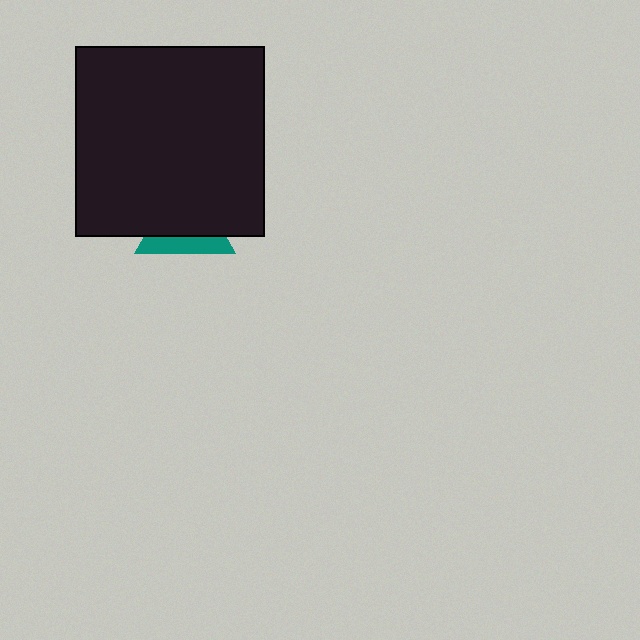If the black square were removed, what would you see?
You would see the complete teal triangle.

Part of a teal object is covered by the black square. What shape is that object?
It is a triangle.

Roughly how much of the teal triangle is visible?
A small part of it is visible (roughly 33%).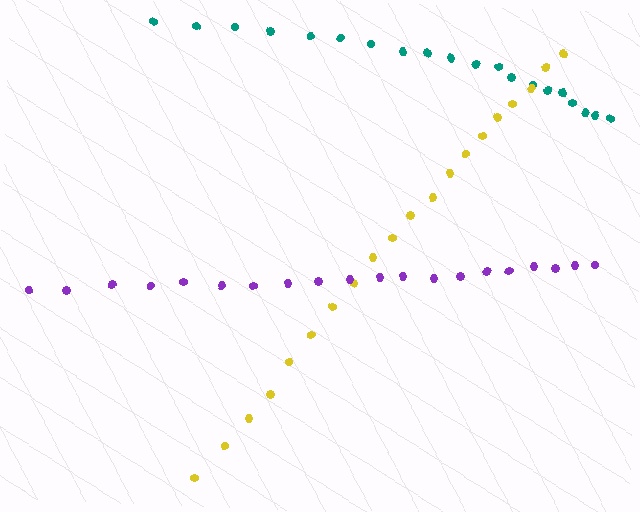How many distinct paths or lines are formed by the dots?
There are 3 distinct paths.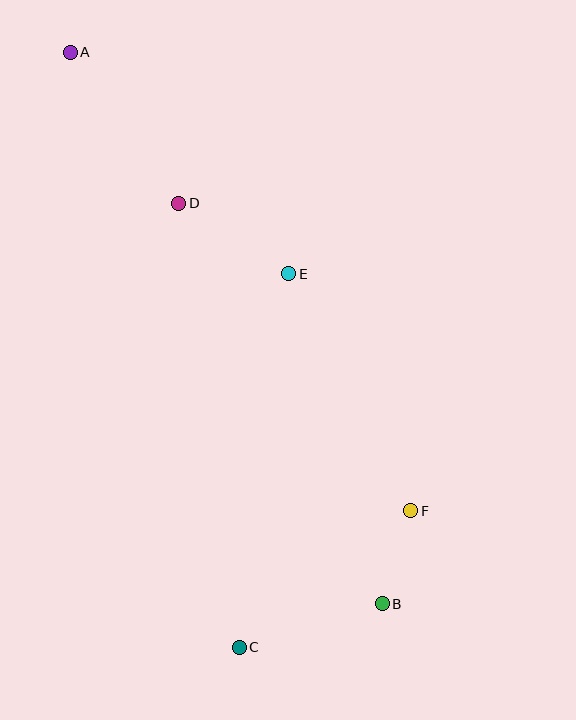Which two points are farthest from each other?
Points A and B are farthest from each other.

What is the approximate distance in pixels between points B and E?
The distance between B and E is approximately 343 pixels.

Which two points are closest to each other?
Points B and F are closest to each other.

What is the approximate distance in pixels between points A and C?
The distance between A and C is approximately 618 pixels.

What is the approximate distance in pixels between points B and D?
The distance between B and D is approximately 450 pixels.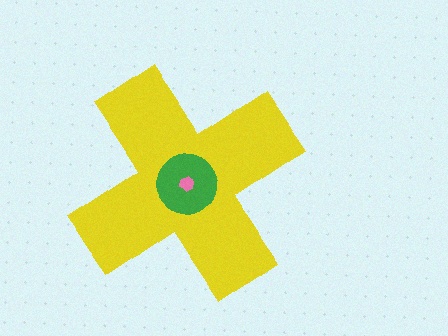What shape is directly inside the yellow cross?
The green circle.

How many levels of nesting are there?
3.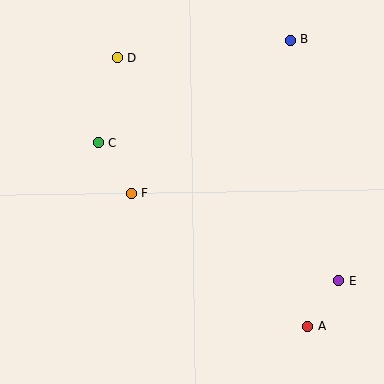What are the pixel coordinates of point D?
Point D is at (117, 58).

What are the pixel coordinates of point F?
Point F is at (131, 193).